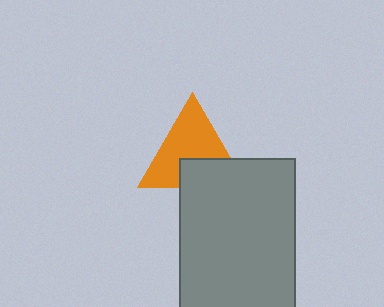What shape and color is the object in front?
The object in front is a gray rectangle.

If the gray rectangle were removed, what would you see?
You would see the complete orange triangle.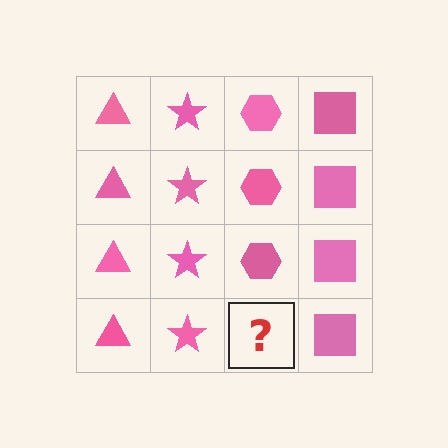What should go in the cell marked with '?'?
The missing cell should contain a pink hexagon.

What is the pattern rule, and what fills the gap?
The rule is that each column has a consistent shape. The gap should be filled with a pink hexagon.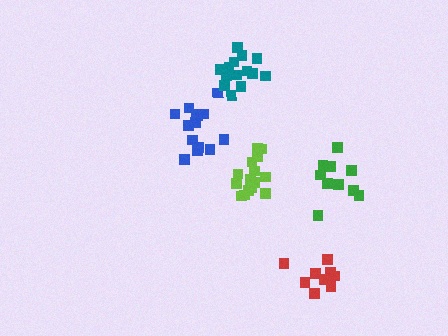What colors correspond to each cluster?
The clusters are colored: lime, blue, red, teal, green.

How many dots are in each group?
Group 1: 15 dots, Group 2: 14 dots, Group 3: 9 dots, Group 4: 14 dots, Group 5: 10 dots (62 total).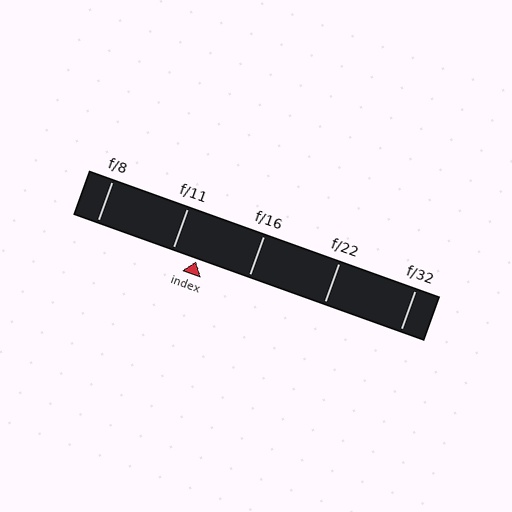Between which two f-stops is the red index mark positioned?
The index mark is between f/11 and f/16.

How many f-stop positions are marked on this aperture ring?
There are 5 f-stop positions marked.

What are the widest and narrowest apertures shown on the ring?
The widest aperture shown is f/8 and the narrowest is f/32.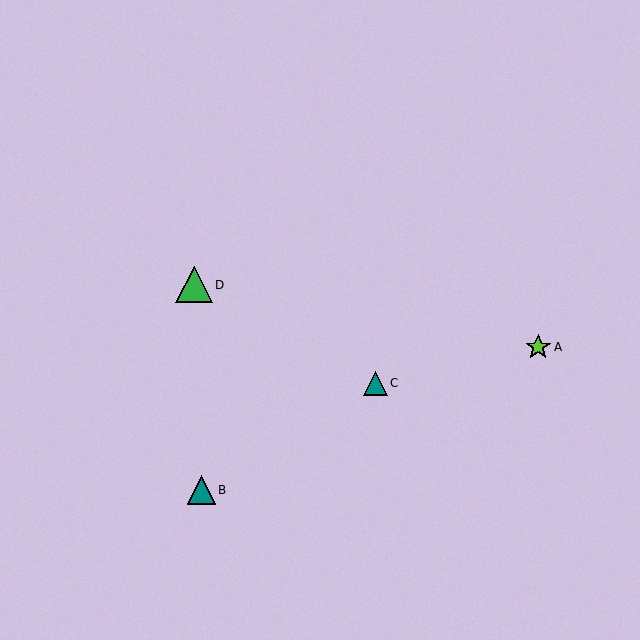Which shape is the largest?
The green triangle (labeled D) is the largest.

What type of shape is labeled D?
Shape D is a green triangle.